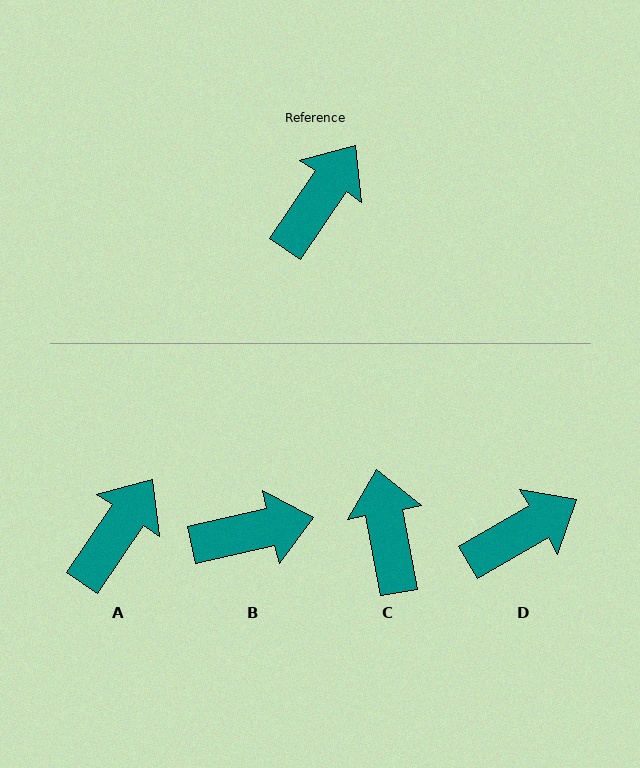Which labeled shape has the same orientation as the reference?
A.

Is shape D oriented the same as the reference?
No, it is off by about 26 degrees.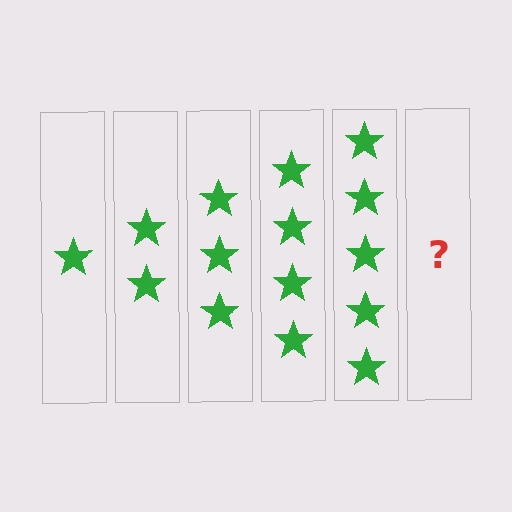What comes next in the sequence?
The next element should be 6 stars.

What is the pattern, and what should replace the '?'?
The pattern is that each step adds one more star. The '?' should be 6 stars.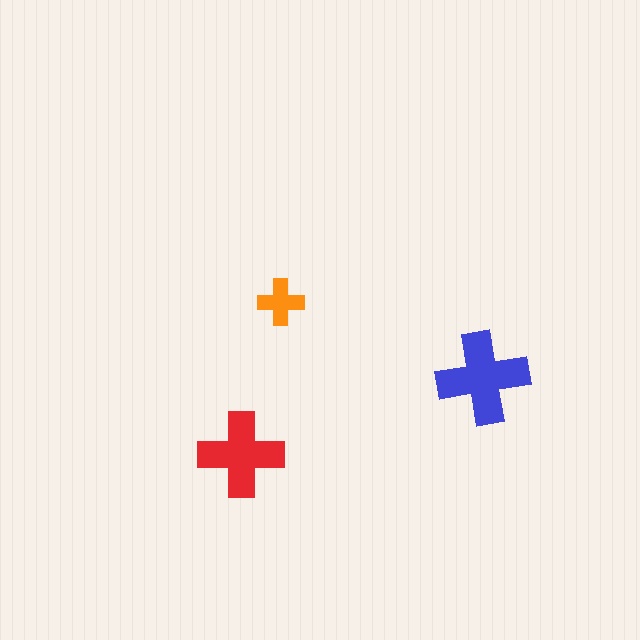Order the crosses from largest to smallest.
the blue one, the red one, the orange one.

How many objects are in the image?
There are 3 objects in the image.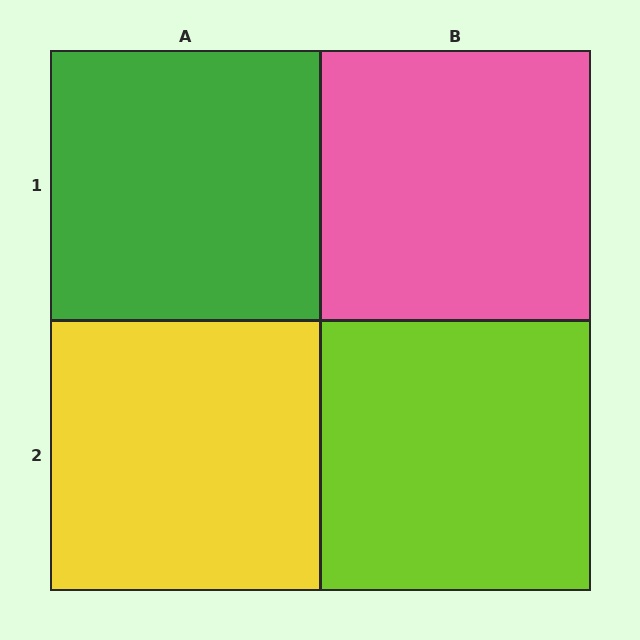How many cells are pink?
1 cell is pink.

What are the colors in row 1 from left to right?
Green, pink.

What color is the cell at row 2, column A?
Yellow.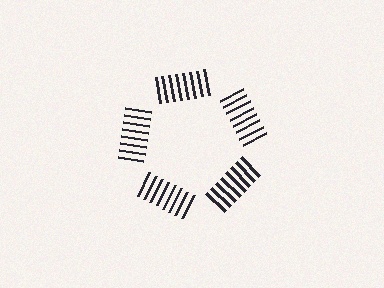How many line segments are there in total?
40 — 8 along each of the 5 edges.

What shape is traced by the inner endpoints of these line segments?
An illusory pentagon — the line segments terminate on its edges but no continuous stroke is drawn.